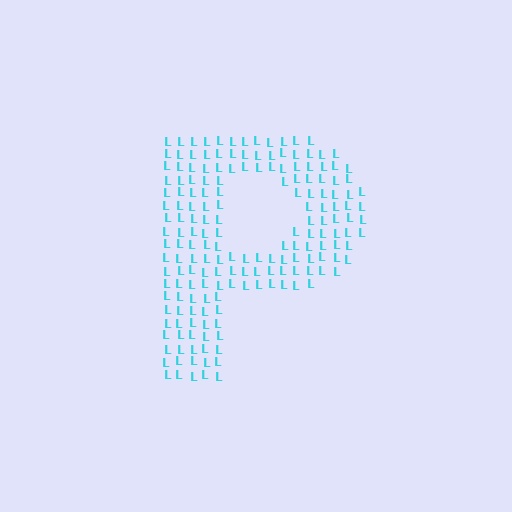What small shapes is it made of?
It is made of small letter L's.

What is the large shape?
The large shape is the letter P.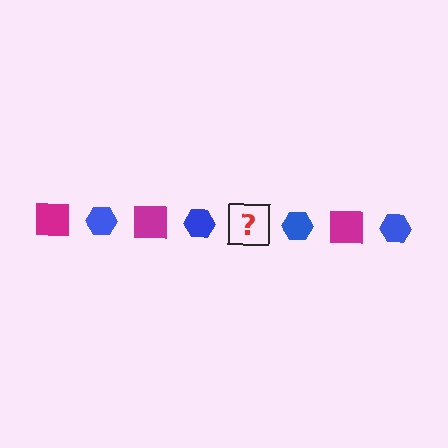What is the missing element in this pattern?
The missing element is a magenta square.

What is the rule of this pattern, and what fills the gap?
The rule is that the pattern alternates between magenta square and blue hexagon. The gap should be filled with a magenta square.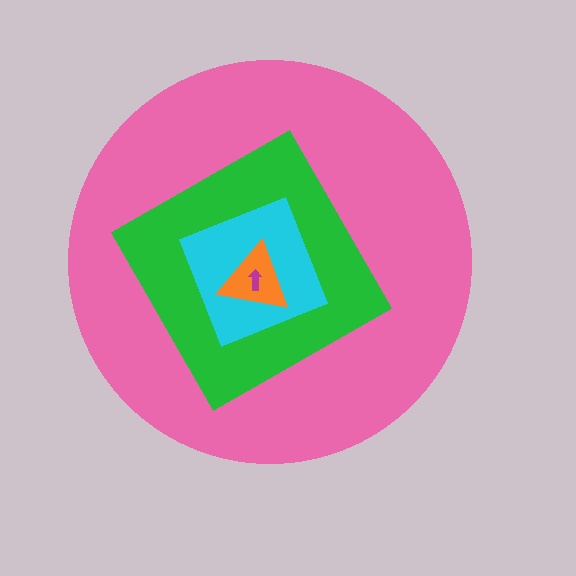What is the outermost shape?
The pink circle.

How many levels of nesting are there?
5.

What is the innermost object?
The magenta arrow.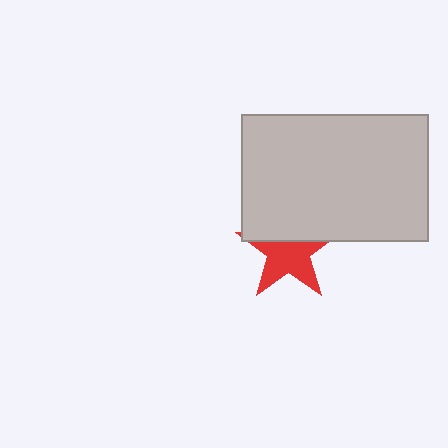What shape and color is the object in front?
The object in front is a light gray rectangle.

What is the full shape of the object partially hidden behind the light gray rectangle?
The partially hidden object is a red star.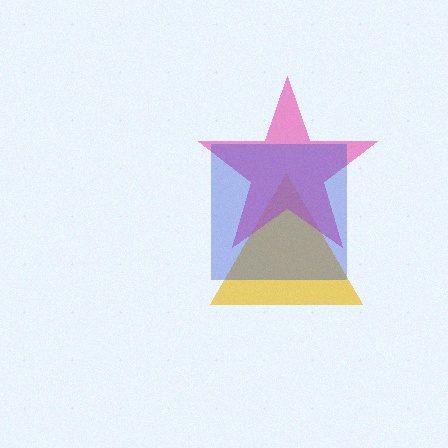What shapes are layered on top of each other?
The layered shapes are: a yellow triangle, a pink star, a blue square.